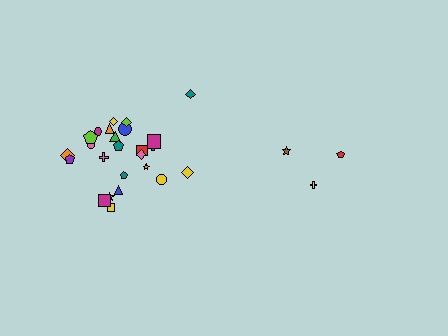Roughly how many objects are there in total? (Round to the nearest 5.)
Roughly 30 objects in total.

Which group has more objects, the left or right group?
The left group.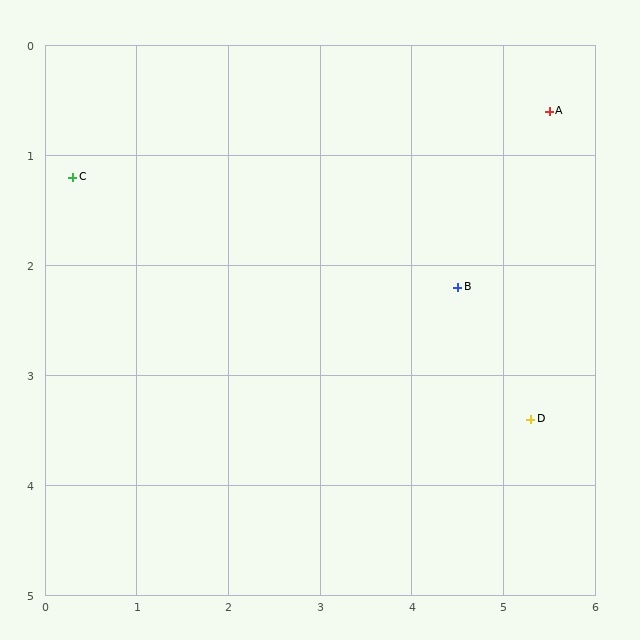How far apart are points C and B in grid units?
Points C and B are about 4.3 grid units apart.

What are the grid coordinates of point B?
Point B is at approximately (4.5, 2.2).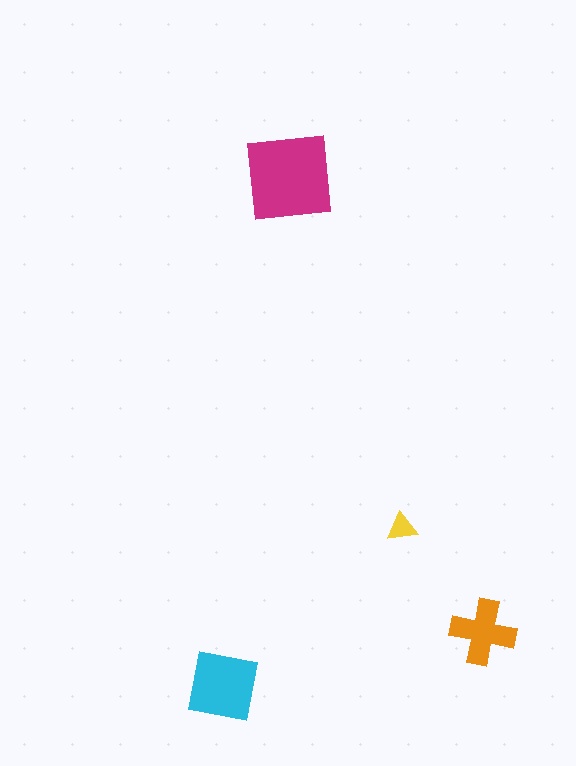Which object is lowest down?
The cyan square is bottommost.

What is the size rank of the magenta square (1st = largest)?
1st.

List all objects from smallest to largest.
The yellow triangle, the orange cross, the cyan square, the magenta square.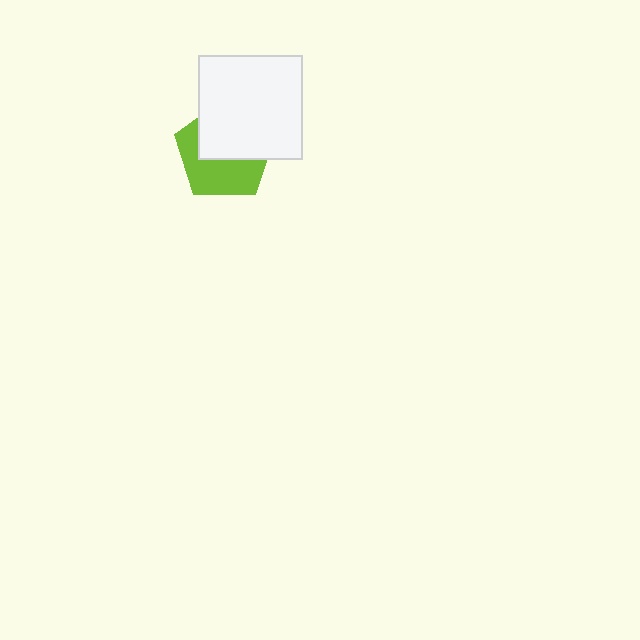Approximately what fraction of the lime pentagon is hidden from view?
Roughly 51% of the lime pentagon is hidden behind the white square.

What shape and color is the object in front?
The object in front is a white square.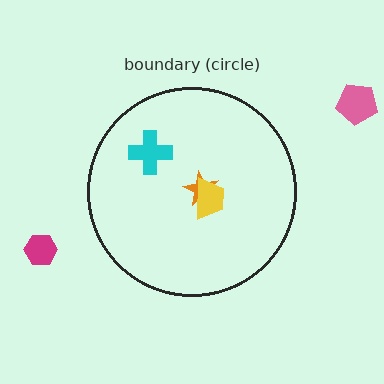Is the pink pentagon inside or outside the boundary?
Outside.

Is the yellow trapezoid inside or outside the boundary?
Inside.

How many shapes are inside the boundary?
3 inside, 2 outside.